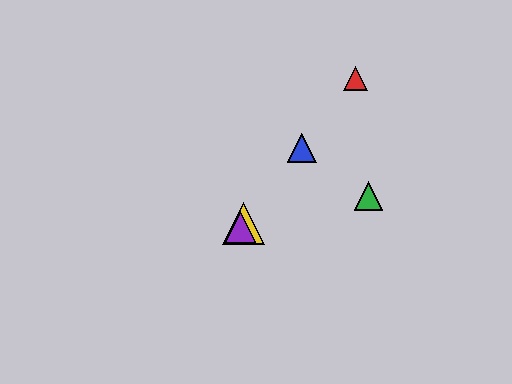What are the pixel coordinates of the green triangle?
The green triangle is at (369, 196).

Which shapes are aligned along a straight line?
The red triangle, the blue triangle, the yellow triangle, the purple triangle are aligned along a straight line.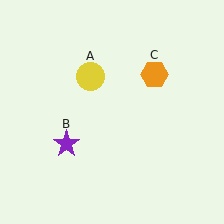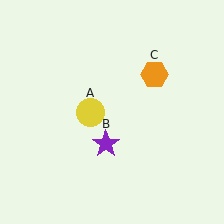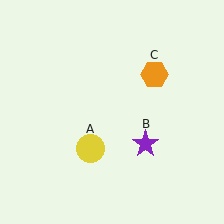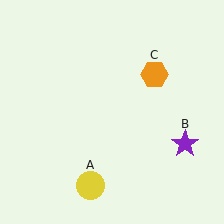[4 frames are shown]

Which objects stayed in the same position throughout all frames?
Orange hexagon (object C) remained stationary.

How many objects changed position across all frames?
2 objects changed position: yellow circle (object A), purple star (object B).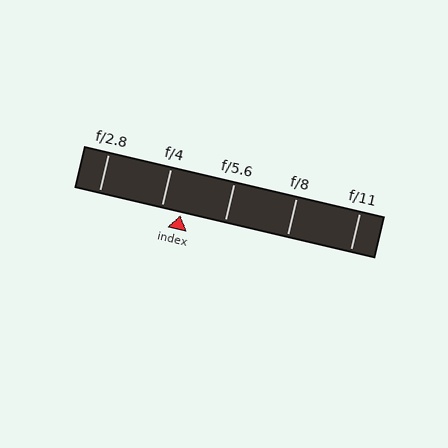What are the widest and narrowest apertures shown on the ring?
The widest aperture shown is f/2.8 and the narrowest is f/11.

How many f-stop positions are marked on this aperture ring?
There are 5 f-stop positions marked.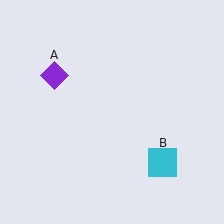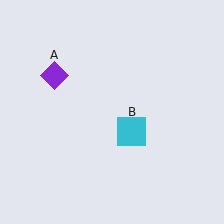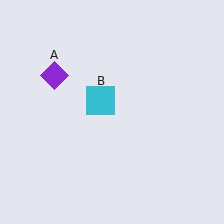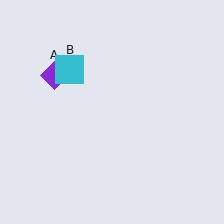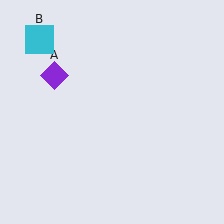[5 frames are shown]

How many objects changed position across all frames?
1 object changed position: cyan square (object B).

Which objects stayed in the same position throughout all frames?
Purple diamond (object A) remained stationary.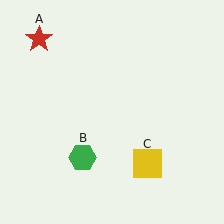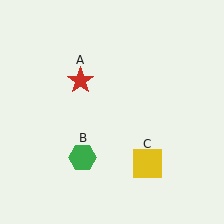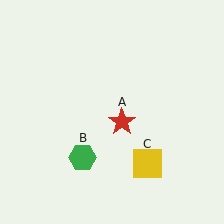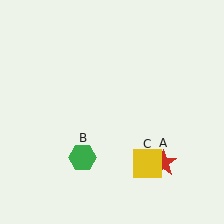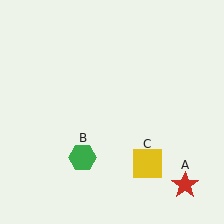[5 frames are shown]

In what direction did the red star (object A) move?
The red star (object A) moved down and to the right.